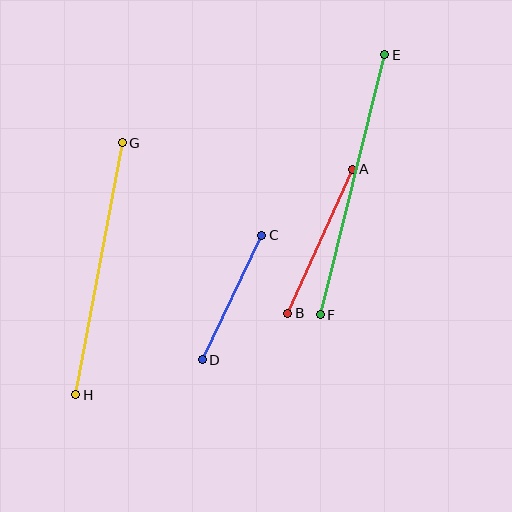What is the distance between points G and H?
The distance is approximately 256 pixels.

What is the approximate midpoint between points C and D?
The midpoint is at approximately (232, 298) pixels.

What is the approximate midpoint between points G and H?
The midpoint is at approximately (99, 269) pixels.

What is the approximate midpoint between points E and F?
The midpoint is at approximately (352, 185) pixels.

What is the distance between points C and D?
The distance is approximately 138 pixels.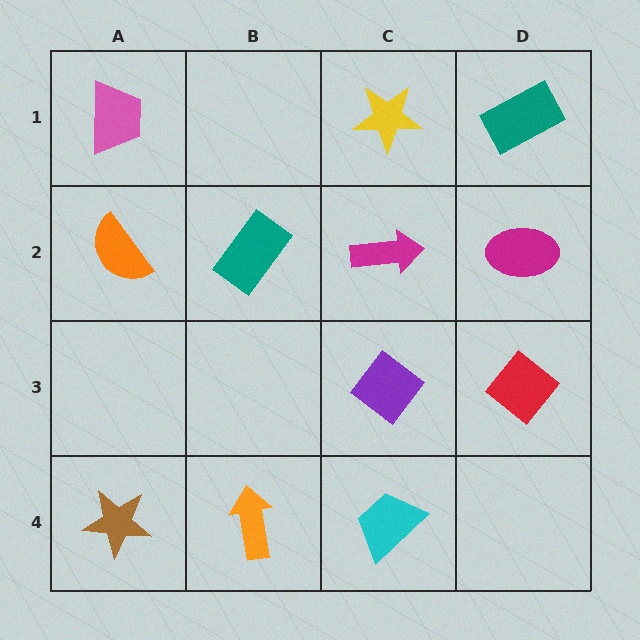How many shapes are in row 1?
3 shapes.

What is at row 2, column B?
A teal rectangle.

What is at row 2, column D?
A magenta ellipse.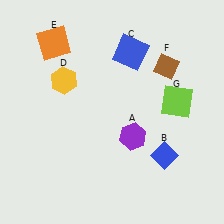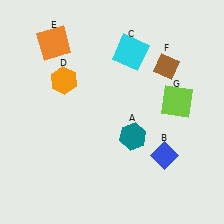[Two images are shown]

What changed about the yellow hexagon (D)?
In Image 1, D is yellow. In Image 2, it changed to orange.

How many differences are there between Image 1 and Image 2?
There are 3 differences between the two images.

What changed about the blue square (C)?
In Image 1, C is blue. In Image 2, it changed to cyan.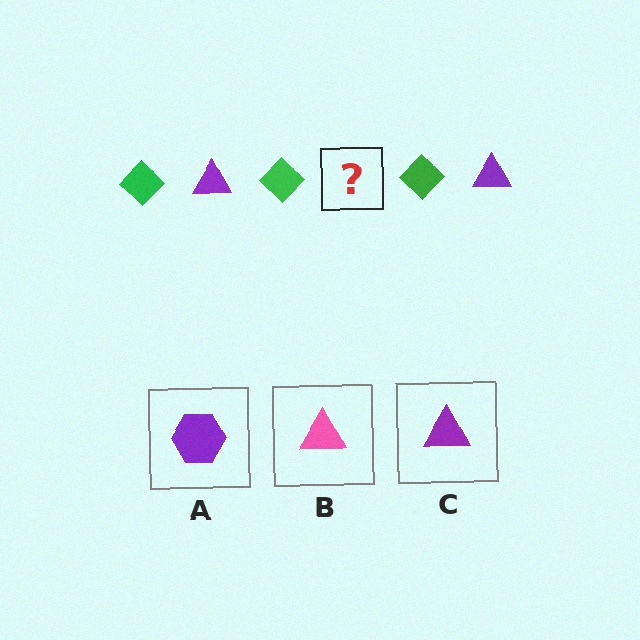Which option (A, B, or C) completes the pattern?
C.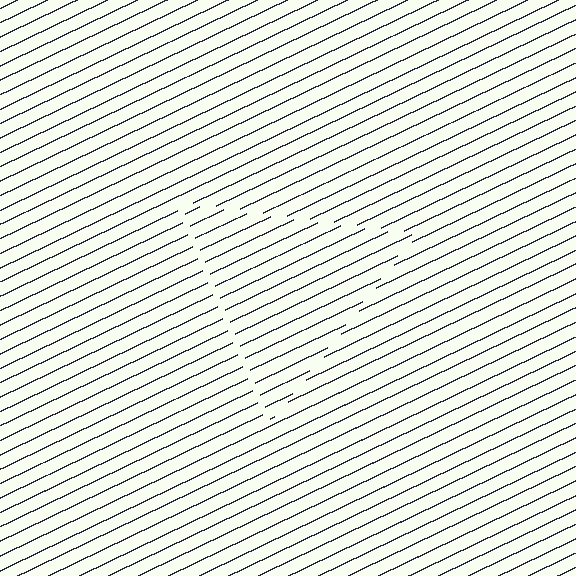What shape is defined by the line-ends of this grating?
An illusory triangle. The interior of the shape contains the same grating, shifted by half a period — the contour is defined by the phase discontinuity where line-ends from the inner and outer gratings abut.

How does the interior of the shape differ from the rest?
The interior of the shape contains the same grating, shifted by half a period — the contour is defined by the phase discontinuity where line-ends from the inner and outer gratings abut.